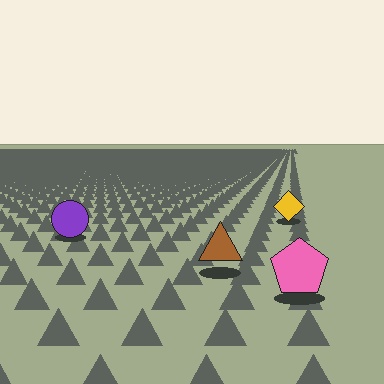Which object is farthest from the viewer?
The yellow diamond is farthest from the viewer. It appears smaller and the ground texture around it is denser.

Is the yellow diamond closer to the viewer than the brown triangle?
No. The brown triangle is closer — you can tell from the texture gradient: the ground texture is coarser near it.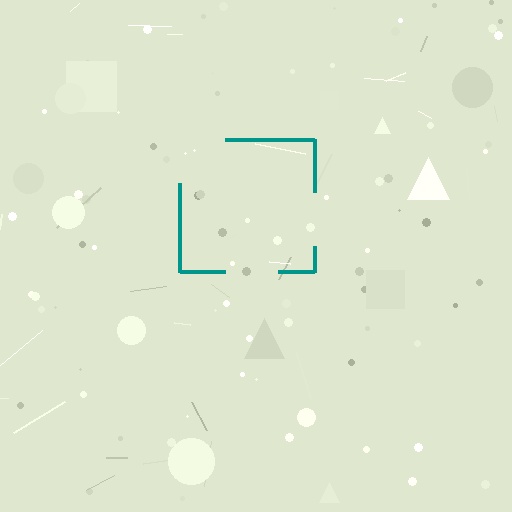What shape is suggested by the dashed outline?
The dashed outline suggests a square.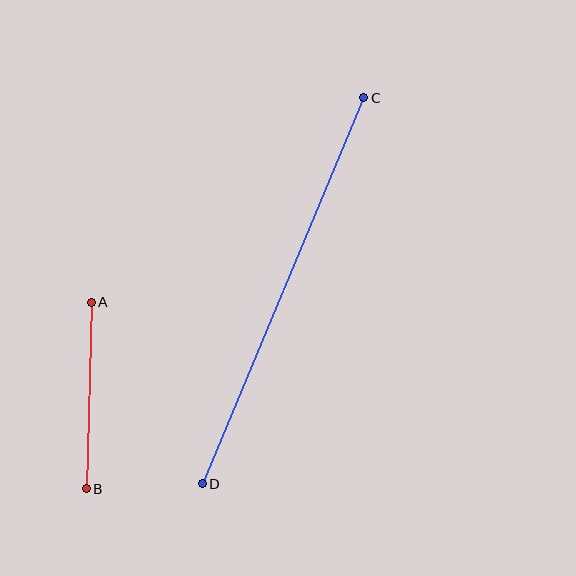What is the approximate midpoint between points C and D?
The midpoint is at approximately (283, 291) pixels.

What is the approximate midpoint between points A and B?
The midpoint is at approximately (89, 395) pixels.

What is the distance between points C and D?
The distance is approximately 418 pixels.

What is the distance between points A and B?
The distance is approximately 186 pixels.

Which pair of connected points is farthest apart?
Points C and D are farthest apart.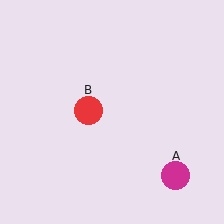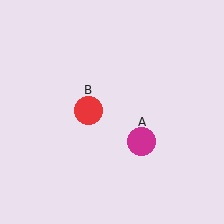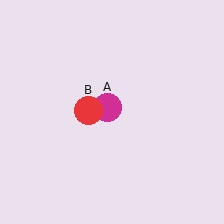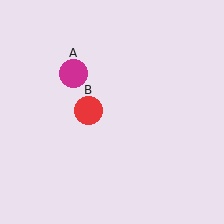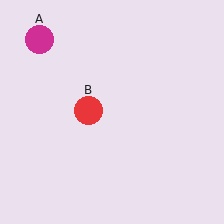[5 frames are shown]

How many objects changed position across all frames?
1 object changed position: magenta circle (object A).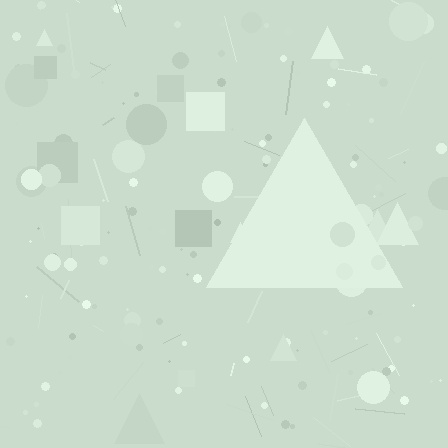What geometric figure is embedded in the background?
A triangle is embedded in the background.